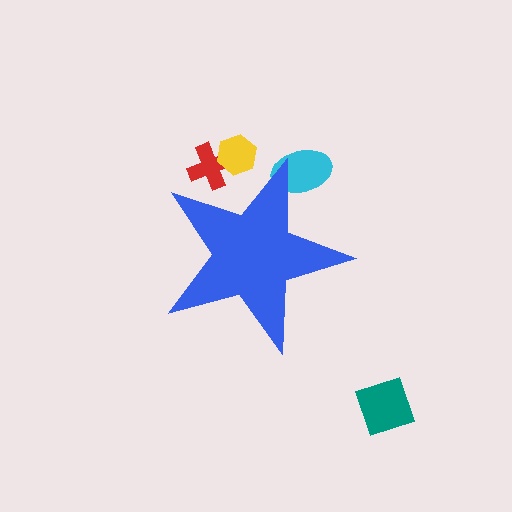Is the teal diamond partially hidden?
No, the teal diamond is fully visible.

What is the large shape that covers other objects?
A blue star.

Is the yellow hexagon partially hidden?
Yes, the yellow hexagon is partially hidden behind the blue star.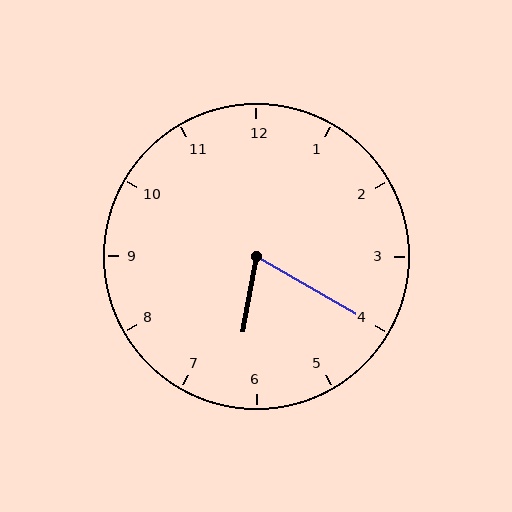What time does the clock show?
6:20.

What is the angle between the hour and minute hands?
Approximately 70 degrees.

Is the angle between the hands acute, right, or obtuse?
It is acute.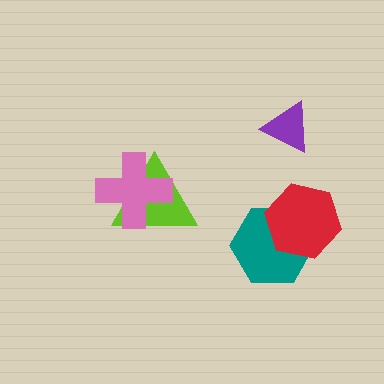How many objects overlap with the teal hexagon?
1 object overlaps with the teal hexagon.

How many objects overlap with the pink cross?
1 object overlaps with the pink cross.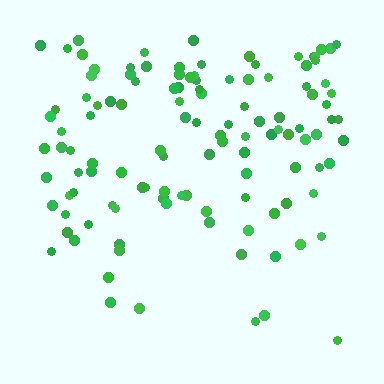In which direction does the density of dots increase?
From bottom to top, with the top side densest.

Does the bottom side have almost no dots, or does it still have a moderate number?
Still a moderate number, just noticeably fewer than the top.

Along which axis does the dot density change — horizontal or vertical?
Vertical.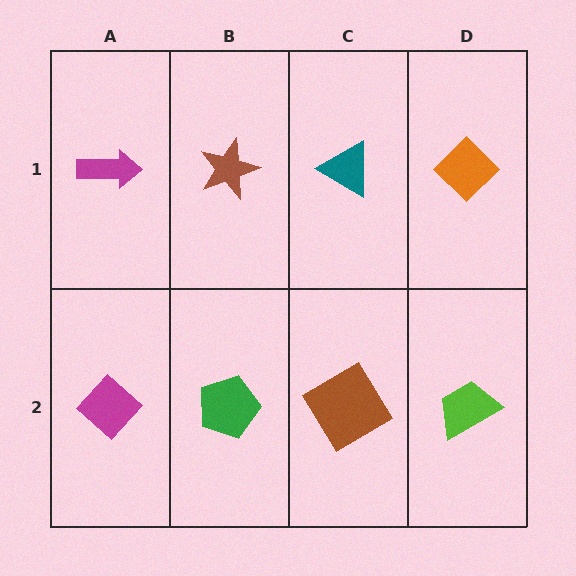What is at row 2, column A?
A magenta diamond.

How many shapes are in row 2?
4 shapes.